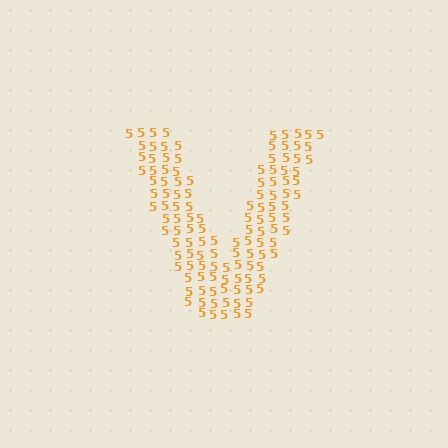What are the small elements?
The small elements are digit 5's.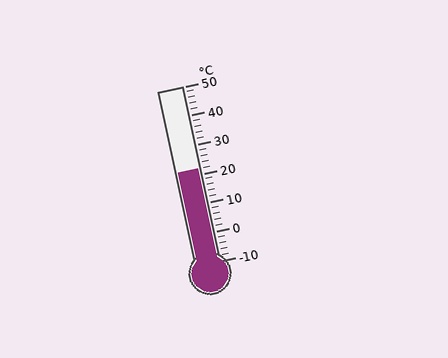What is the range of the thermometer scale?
The thermometer scale ranges from -10°C to 50°C.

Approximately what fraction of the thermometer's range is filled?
The thermometer is filled to approximately 55% of its range.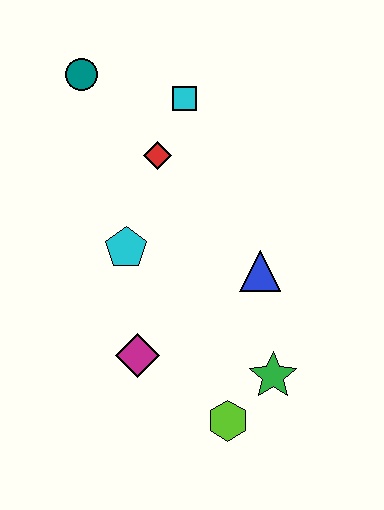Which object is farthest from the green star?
The teal circle is farthest from the green star.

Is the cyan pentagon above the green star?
Yes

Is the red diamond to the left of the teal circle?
No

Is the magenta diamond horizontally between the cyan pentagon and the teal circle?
No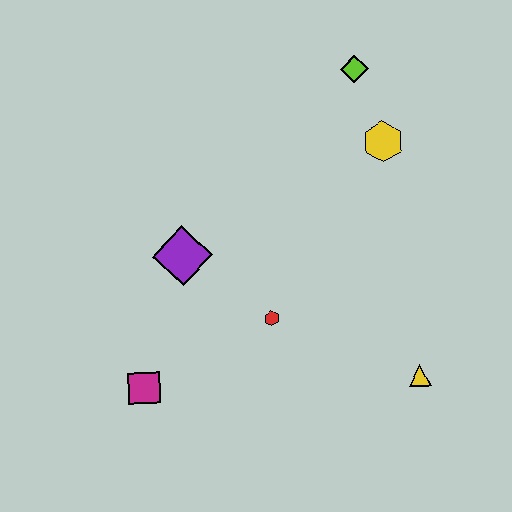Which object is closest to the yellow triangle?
The red hexagon is closest to the yellow triangle.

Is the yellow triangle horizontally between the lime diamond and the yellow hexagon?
No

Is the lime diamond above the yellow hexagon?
Yes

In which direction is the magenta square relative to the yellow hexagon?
The magenta square is to the left of the yellow hexagon.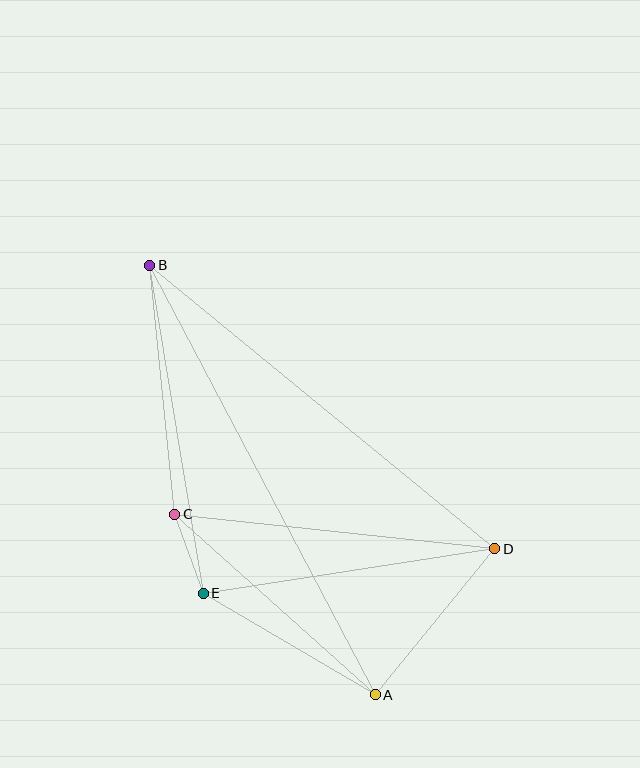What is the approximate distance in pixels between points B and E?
The distance between B and E is approximately 332 pixels.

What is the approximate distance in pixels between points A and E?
The distance between A and E is approximately 200 pixels.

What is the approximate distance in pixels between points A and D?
The distance between A and D is approximately 189 pixels.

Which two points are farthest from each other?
Points A and B are farthest from each other.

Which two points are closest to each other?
Points C and E are closest to each other.